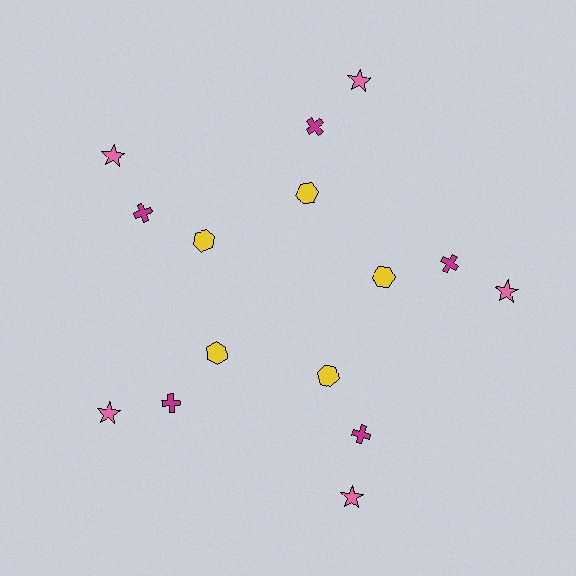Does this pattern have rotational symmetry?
Yes, this pattern has 5-fold rotational symmetry. It looks the same after rotating 72 degrees around the center.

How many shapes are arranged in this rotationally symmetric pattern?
There are 15 shapes, arranged in 5 groups of 3.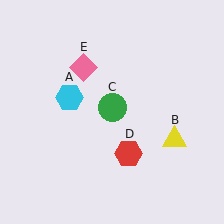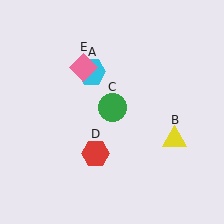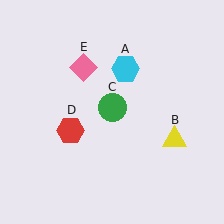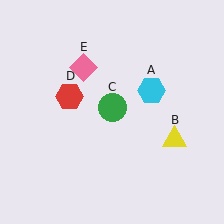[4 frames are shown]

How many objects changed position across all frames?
2 objects changed position: cyan hexagon (object A), red hexagon (object D).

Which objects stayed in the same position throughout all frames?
Yellow triangle (object B) and green circle (object C) and pink diamond (object E) remained stationary.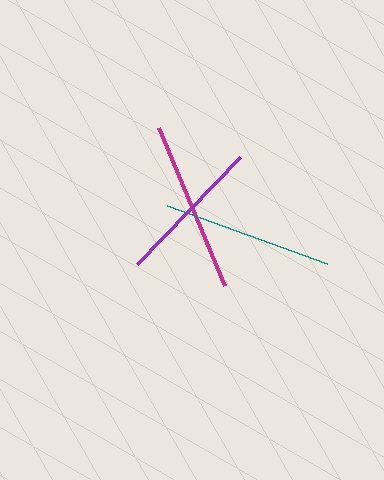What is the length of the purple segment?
The purple segment is approximately 149 pixels long.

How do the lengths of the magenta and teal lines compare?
The magenta and teal lines are approximately the same length.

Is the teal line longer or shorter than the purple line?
The teal line is longer than the purple line.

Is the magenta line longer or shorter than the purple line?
The magenta line is longer than the purple line.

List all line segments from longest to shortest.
From longest to shortest: magenta, teal, purple.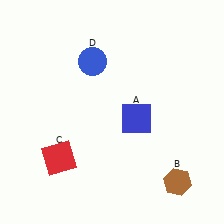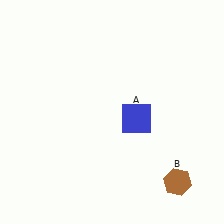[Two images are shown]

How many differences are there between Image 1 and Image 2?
There are 2 differences between the two images.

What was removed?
The blue circle (D), the red square (C) were removed in Image 2.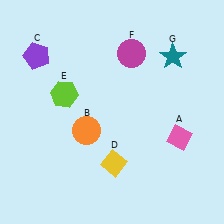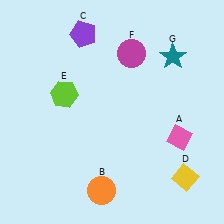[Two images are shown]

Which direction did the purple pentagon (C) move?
The purple pentagon (C) moved right.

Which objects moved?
The objects that moved are: the orange circle (B), the purple pentagon (C), the yellow diamond (D).